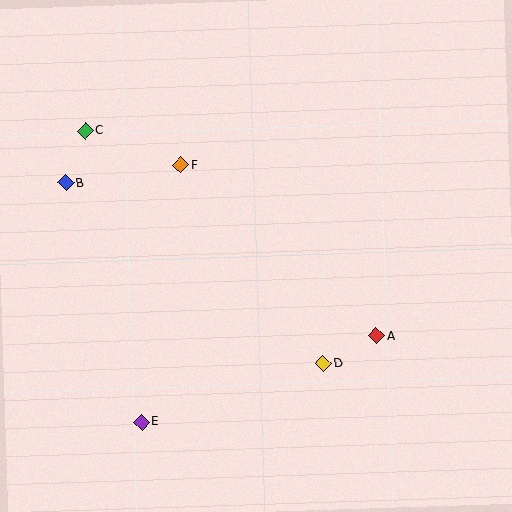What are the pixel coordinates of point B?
Point B is at (66, 183).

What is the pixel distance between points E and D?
The distance between E and D is 191 pixels.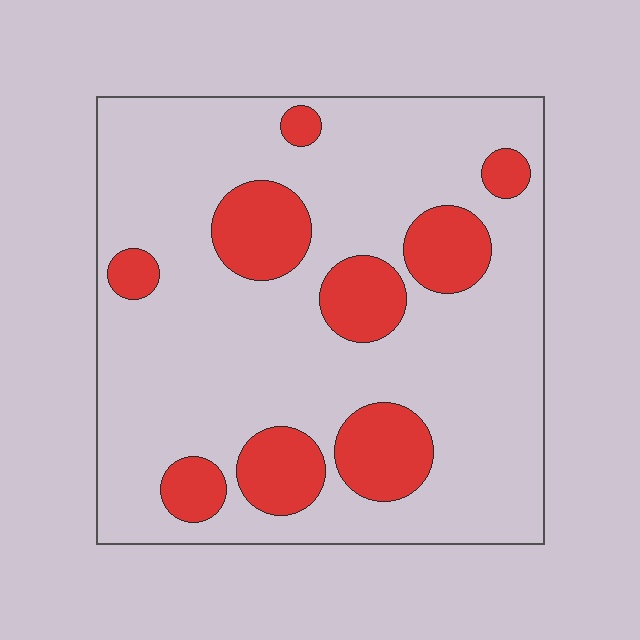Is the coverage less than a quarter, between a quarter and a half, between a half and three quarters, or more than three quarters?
Less than a quarter.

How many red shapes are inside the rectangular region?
9.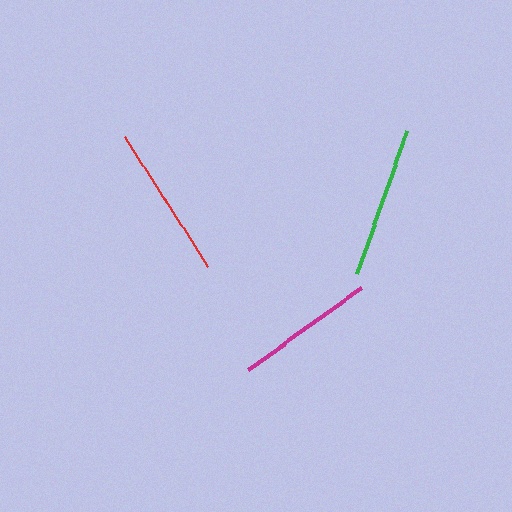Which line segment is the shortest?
The magenta line is the shortest at approximately 139 pixels.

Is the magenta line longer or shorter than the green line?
The green line is longer than the magenta line.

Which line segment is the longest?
The red line is the longest at approximately 153 pixels.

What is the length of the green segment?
The green segment is approximately 151 pixels long.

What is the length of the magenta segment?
The magenta segment is approximately 139 pixels long.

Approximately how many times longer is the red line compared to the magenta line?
The red line is approximately 1.1 times the length of the magenta line.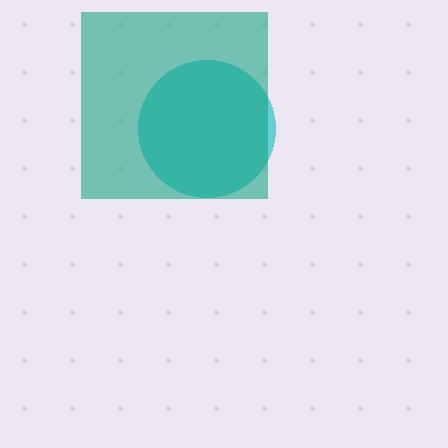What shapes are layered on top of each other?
The layered shapes are: a cyan circle, a teal square.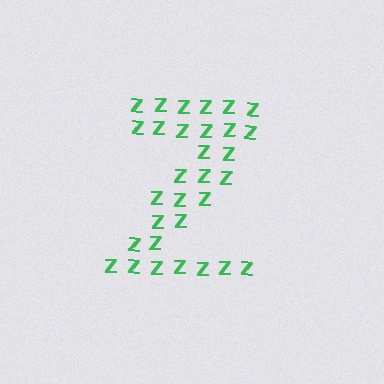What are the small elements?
The small elements are letter Z's.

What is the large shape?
The large shape is the letter Z.